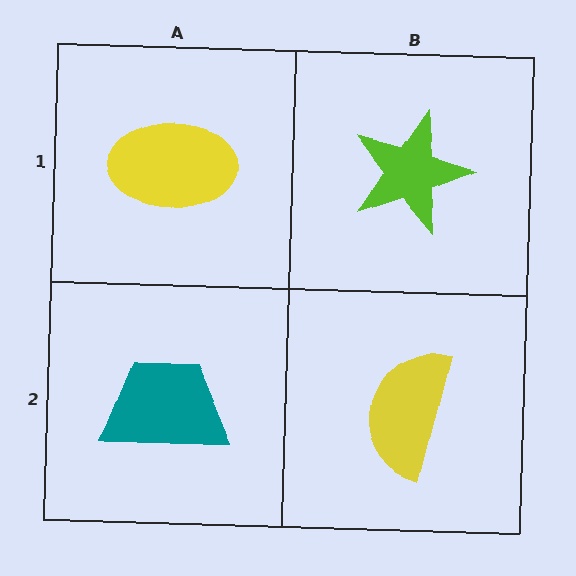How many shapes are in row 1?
2 shapes.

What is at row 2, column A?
A teal trapezoid.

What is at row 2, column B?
A yellow semicircle.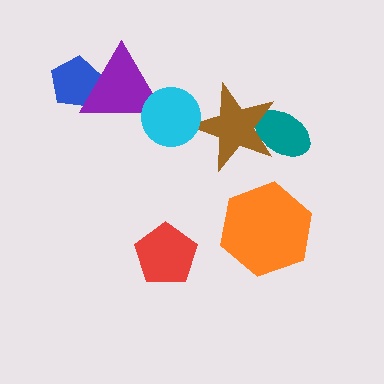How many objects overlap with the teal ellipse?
1 object overlaps with the teal ellipse.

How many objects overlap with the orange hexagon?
0 objects overlap with the orange hexagon.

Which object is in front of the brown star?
The cyan circle is in front of the brown star.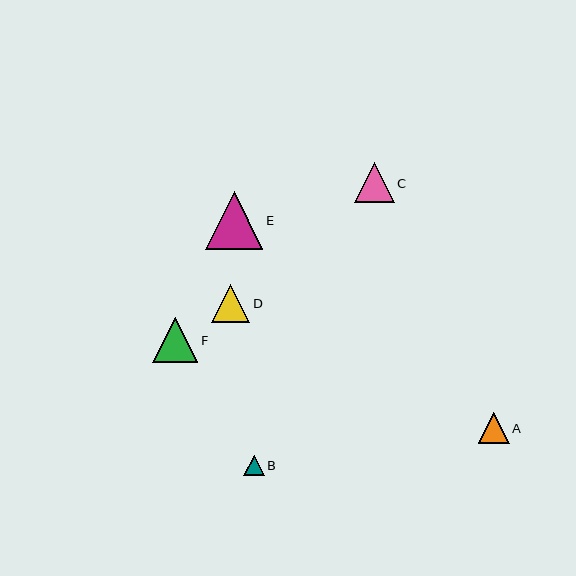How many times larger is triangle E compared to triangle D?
Triangle E is approximately 1.5 times the size of triangle D.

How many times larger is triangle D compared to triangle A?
Triangle D is approximately 1.2 times the size of triangle A.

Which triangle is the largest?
Triangle E is the largest with a size of approximately 57 pixels.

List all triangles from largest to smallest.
From largest to smallest: E, F, C, D, A, B.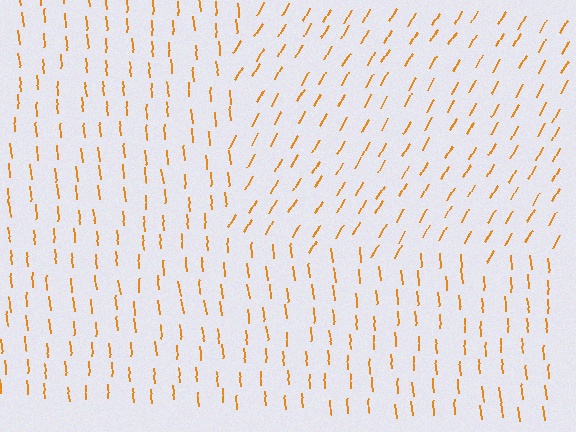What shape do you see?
I see a rectangle.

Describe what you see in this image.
The image is filled with small orange line segments. A rectangle region in the image has lines oriented differently from the surrounding lines, creating a visible texture boundary.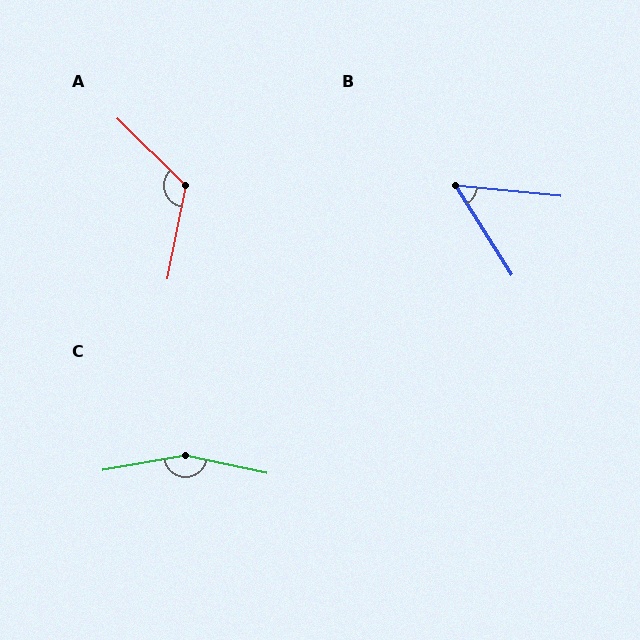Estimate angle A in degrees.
Approximately 123 degrees.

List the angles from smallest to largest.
B (52°), A (123°), C (157°).